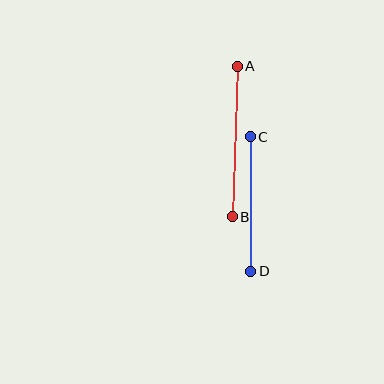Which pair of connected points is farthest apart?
Points A and B are farthest apart.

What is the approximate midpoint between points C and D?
The midpoint is at approximately (251, 204) pixels.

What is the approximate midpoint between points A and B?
The midpoint is at approximately (235, 141) pixels.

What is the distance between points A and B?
The distance is approximately 151 pixels.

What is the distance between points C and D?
The distance is approximately 134 pixels.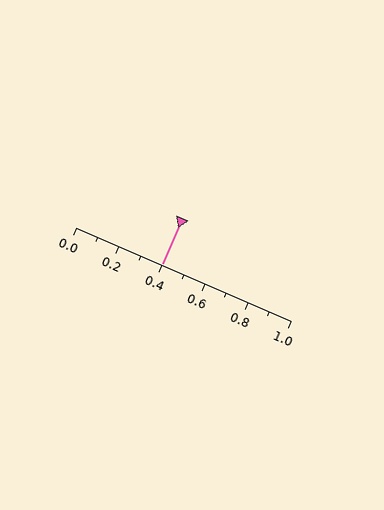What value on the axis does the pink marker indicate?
The marker indicates approximately 0.4.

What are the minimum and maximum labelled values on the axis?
The axis runs from 0.0 to 1.0.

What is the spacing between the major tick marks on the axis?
The major ticks are spaced 0.2 apart.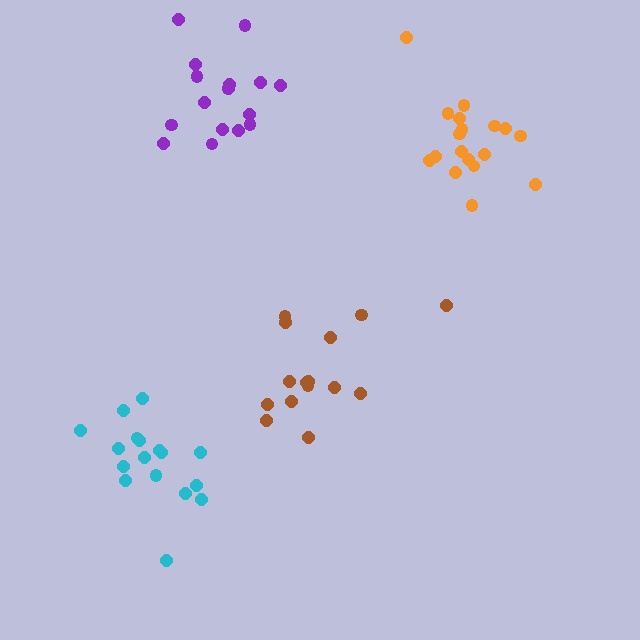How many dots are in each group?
Group 1: 17 dots, Group 2: 15 dots, Group 3: 17 dots, Group 4: 18 dots (67 total).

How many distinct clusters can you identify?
There are 4 distinct clusters.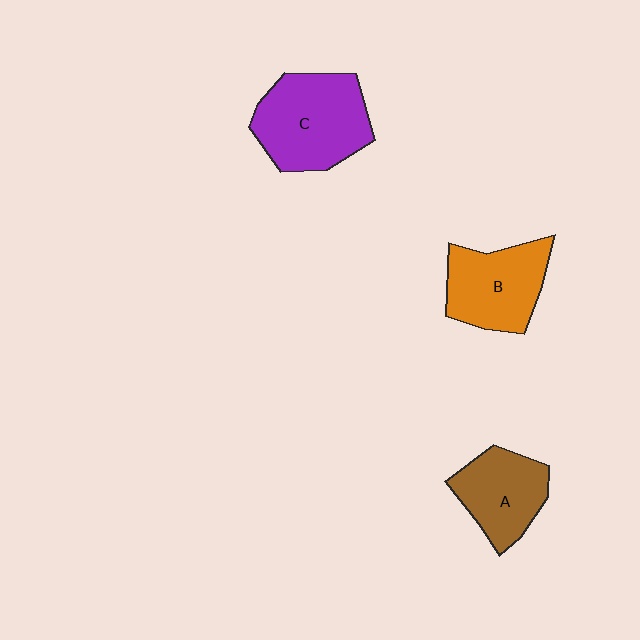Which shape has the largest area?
Shape C (purple).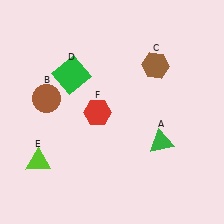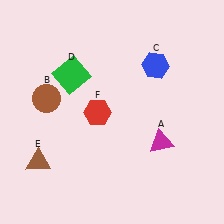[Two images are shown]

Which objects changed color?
A changed from green to magenta. C changed from brown to blue. E changed from lime to brown.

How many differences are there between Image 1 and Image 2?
There are 3 differences between the two images.